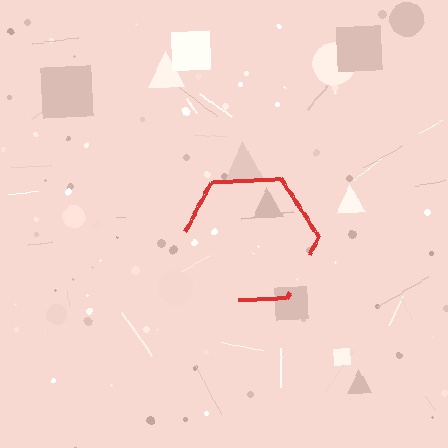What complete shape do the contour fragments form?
The contour fragments form a hexagon.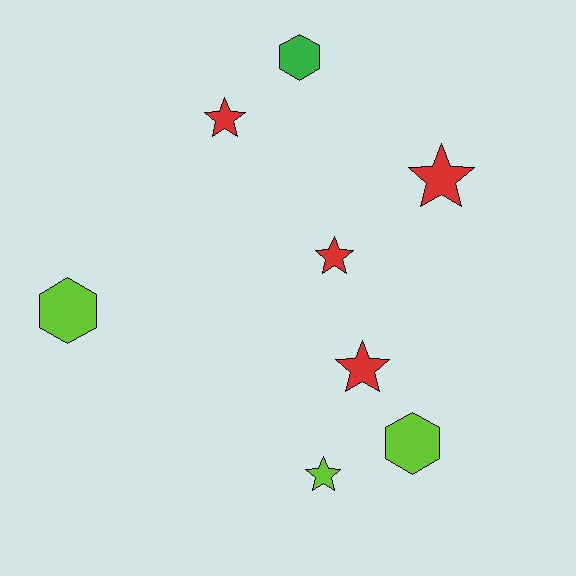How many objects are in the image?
There are 8 objects.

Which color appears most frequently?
Red, with 4 objects.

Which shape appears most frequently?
Star, with 5 objects.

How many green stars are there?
There are no green stars.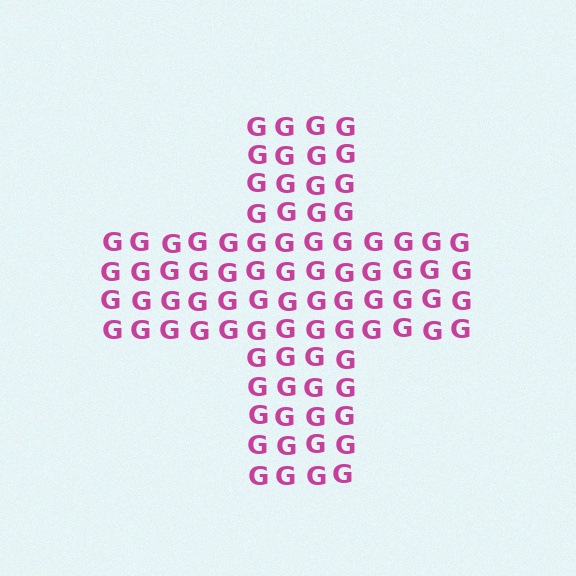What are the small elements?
The small elements are letter G's.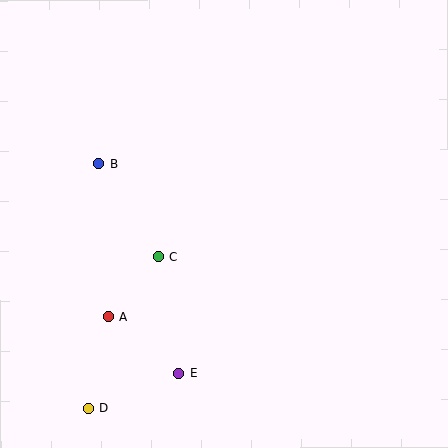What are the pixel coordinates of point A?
Point A is at (108, 316).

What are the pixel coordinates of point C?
Point C is at (158, 257).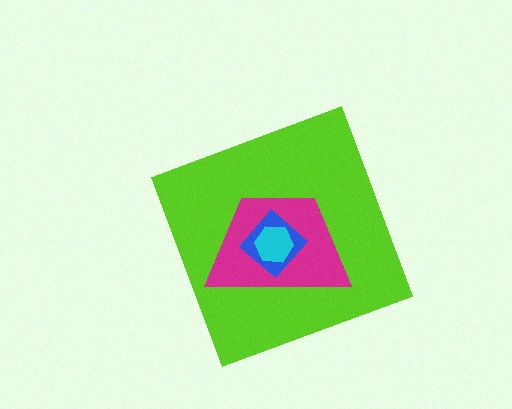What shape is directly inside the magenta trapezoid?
The blue diamond.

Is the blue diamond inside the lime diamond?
Yes.